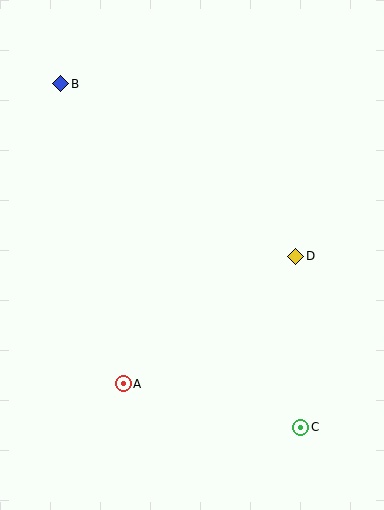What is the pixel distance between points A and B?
The distance between A and B is 306 pixels.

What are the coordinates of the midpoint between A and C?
The midpoint between A and C is at (212, 405).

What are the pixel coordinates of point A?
Point A is at (123, 384).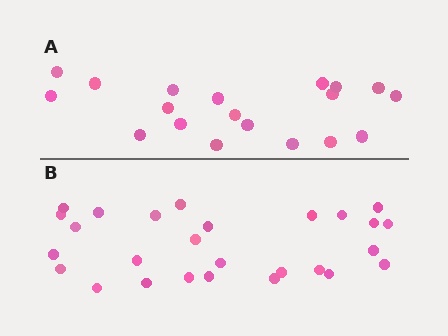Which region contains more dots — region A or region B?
Region B (the bottom region) has more dots.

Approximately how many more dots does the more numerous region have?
Region B has roughly 8 or so more dots than region A.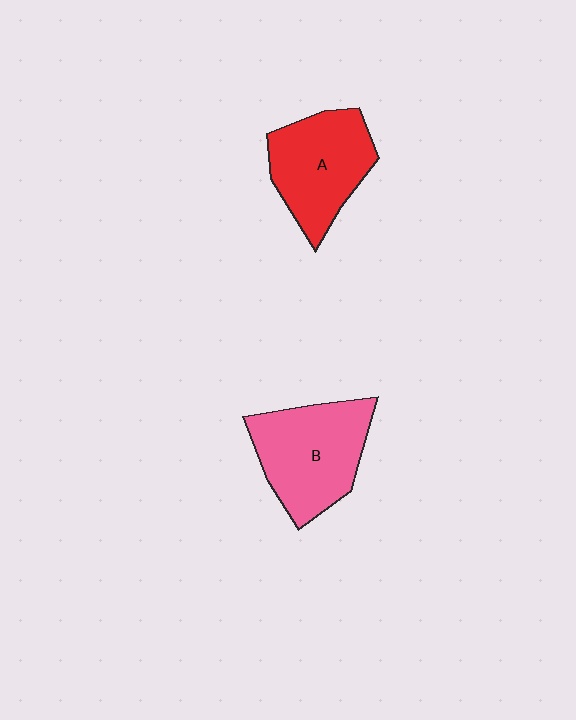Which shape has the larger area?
Shape B (pink).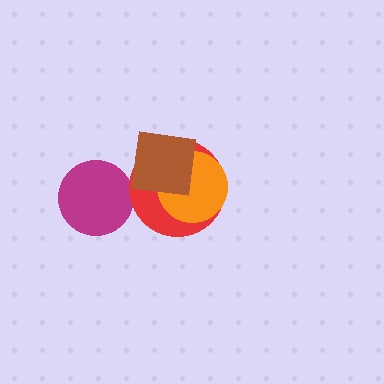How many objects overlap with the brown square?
2 objects overlap with the brown square.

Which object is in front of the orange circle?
The brown square is in front of the orange circle.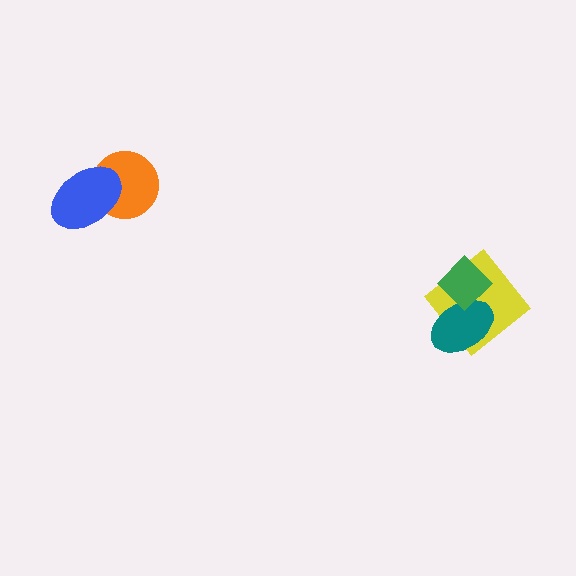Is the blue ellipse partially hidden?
No, no other shape covers it.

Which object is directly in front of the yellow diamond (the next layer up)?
The teal ellipse is directly in front of the yellow diamond.